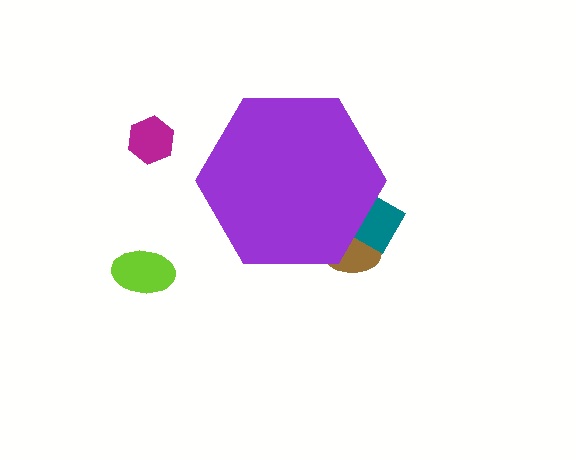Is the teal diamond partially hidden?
Yes, the teal diamond is partially hidden behind the purple hexagon.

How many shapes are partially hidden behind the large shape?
2 shapes are partially hidden.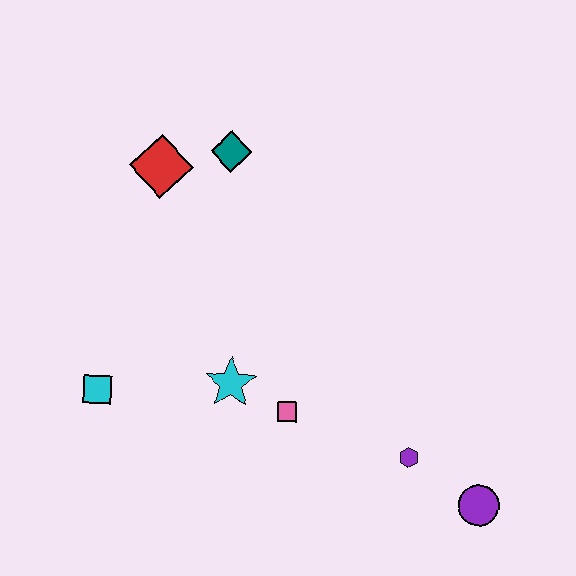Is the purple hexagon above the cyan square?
No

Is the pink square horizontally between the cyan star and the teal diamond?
No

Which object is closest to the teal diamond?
The red diamond is closest to the teal diamond.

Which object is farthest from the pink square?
The red diamond is farthest from the pink square.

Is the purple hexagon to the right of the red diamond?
Yes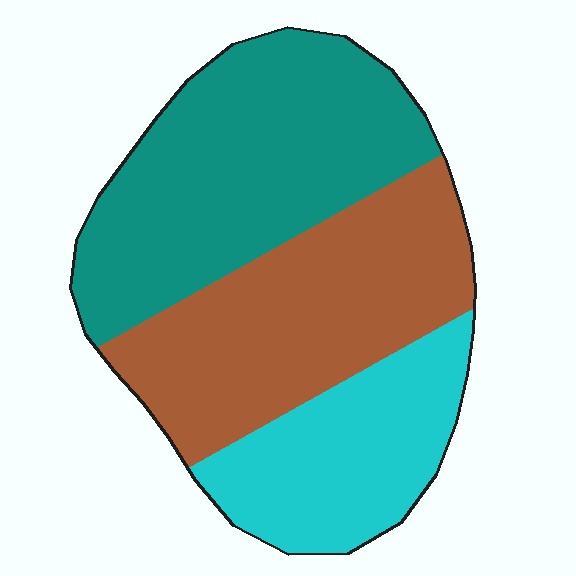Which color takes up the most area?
Teal, at roughly 40%.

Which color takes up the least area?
Cyan, at roughly 25%.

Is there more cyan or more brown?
Brown.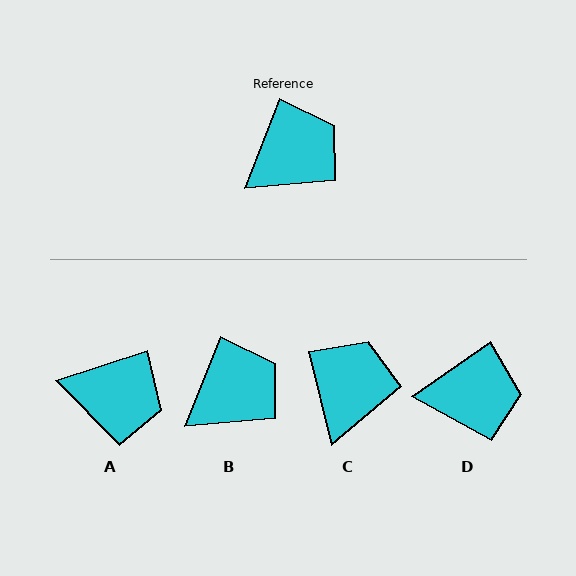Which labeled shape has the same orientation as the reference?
B.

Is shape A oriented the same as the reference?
No, it is off by about 50 degrees.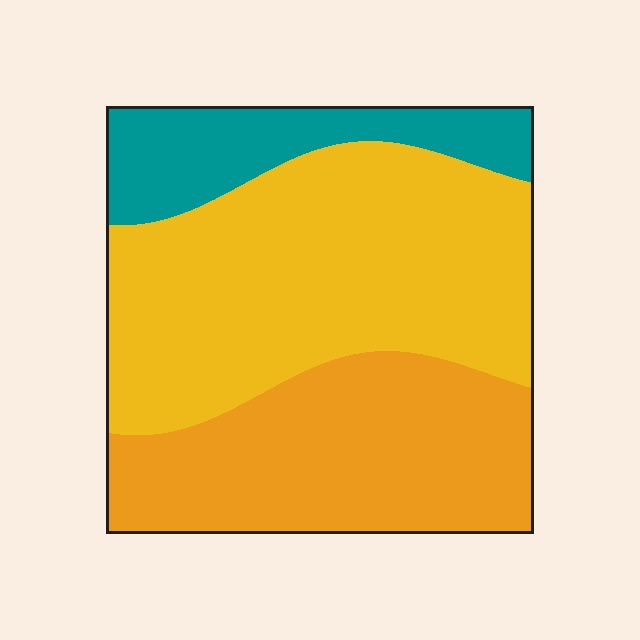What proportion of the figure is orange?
Orange takes up about one third (1/3) of the figure.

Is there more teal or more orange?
Orange.